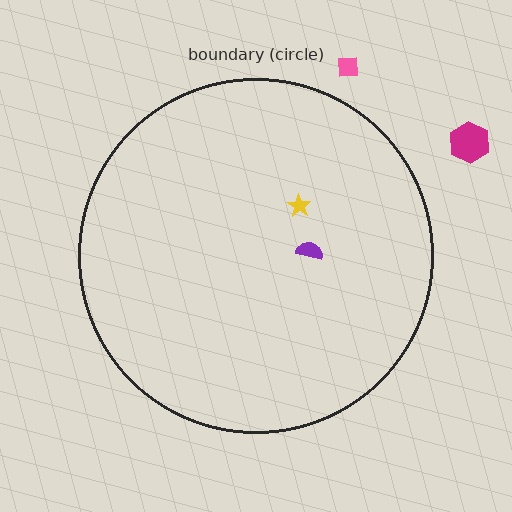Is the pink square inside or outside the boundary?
Outside.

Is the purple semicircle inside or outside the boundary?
Inside.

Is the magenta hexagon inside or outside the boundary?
Outside.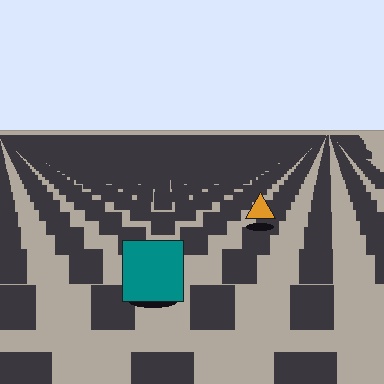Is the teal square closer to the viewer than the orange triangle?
Yes. The teal square is closer — you can tell from the texture gradient: the ground texture is coarser near it.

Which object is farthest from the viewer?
The orange triangle is farthest from the viewer. It appears smaller and the ground texture around it is denser.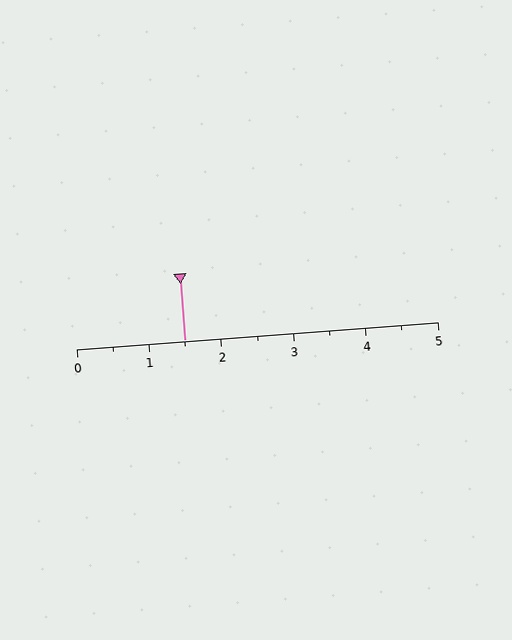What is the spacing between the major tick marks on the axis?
The major ticks are spaced 1 apart.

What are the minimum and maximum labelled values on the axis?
The axis runs from 0 to 5.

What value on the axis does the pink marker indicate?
The marker indicates approximately 1.5.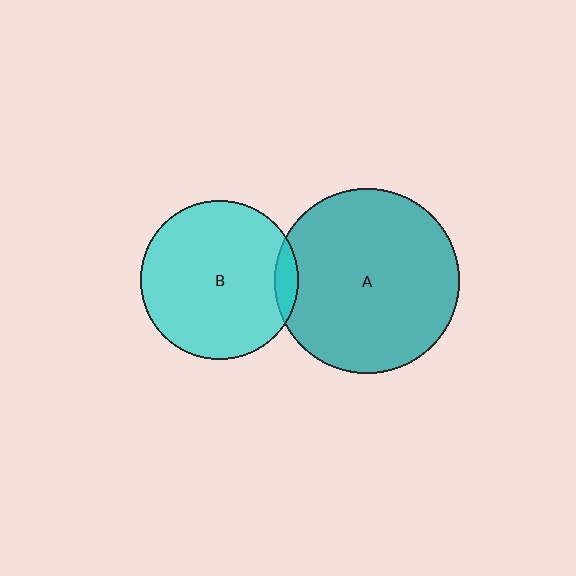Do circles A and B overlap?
Yes.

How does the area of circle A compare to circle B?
Approximately 1.4 times.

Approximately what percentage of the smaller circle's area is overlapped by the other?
Approximately 5%.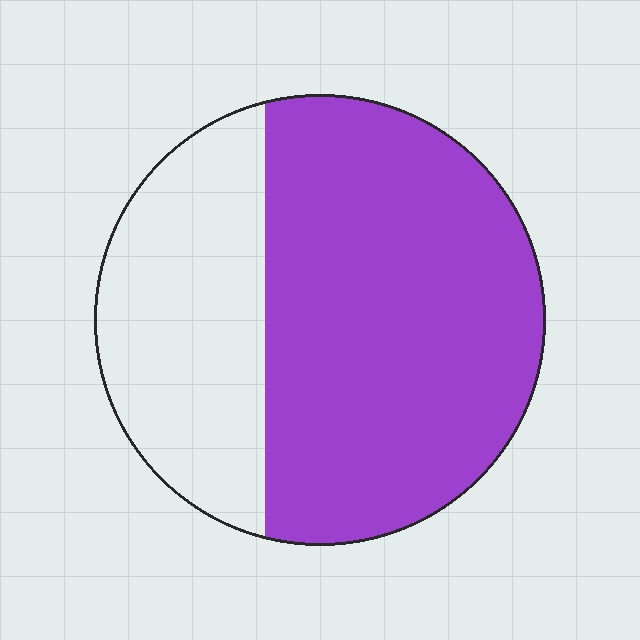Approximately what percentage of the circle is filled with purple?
Approximately 65%.